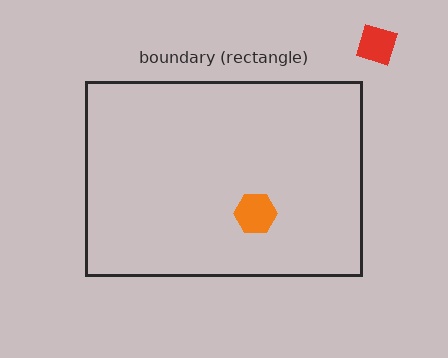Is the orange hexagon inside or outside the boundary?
Inside.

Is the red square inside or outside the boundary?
Outside.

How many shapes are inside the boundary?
1 inside, 1 outside.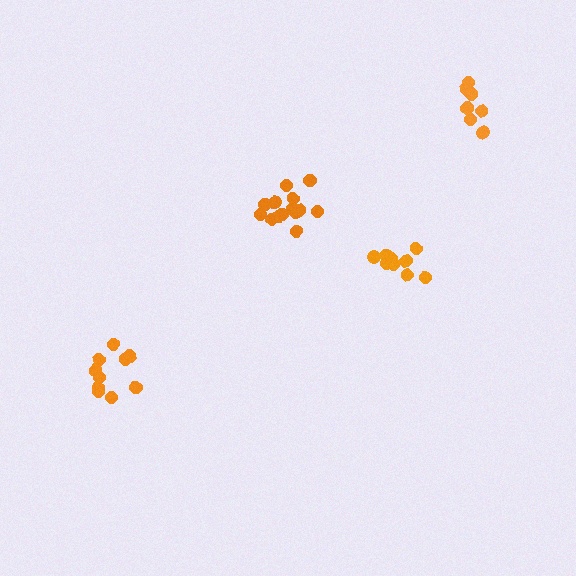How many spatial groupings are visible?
There are 4 spatial groupings.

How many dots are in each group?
Group 1: 11 dots, Group 2: 10 dots, Group 3: 8 dots, Group 4: 14 dots (43 total).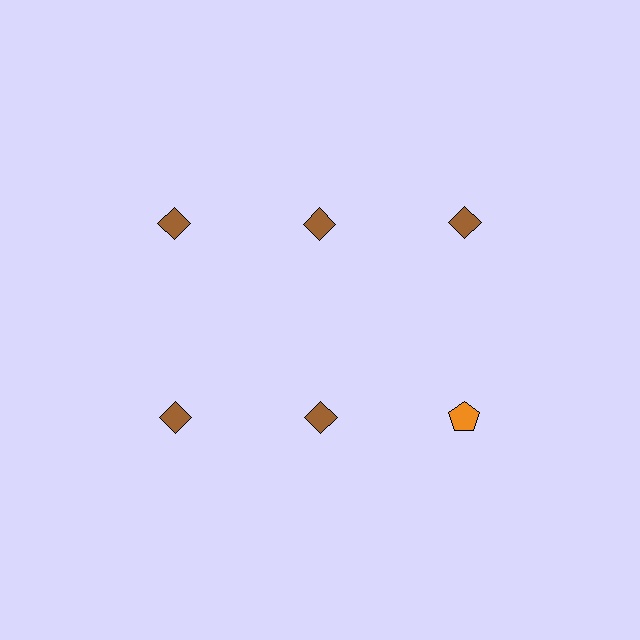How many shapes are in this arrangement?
There are 6 shapes arranged in a grid pattern.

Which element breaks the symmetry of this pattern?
The orange pentagon in the second row, center column breaks the symmetry. All other shapes are brown diamonds.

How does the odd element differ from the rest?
It differs in both color (orange instead of brown) and shape (pentagon instead of diamond).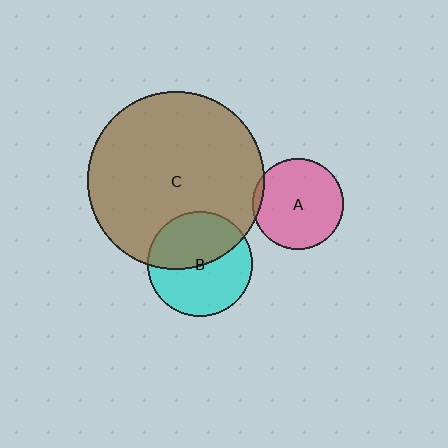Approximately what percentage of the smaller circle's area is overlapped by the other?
Approximately 45%.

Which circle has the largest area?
Circle C (brown).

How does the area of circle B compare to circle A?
Approximately 1.3 times.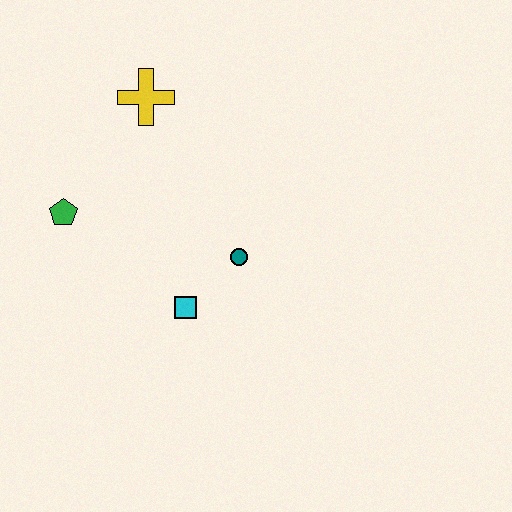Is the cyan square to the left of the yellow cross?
No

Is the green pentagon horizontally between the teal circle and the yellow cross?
No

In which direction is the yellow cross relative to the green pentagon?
The yellow cross is above the green pentagon.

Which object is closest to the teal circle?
The cyan square is closest to the teal circle.